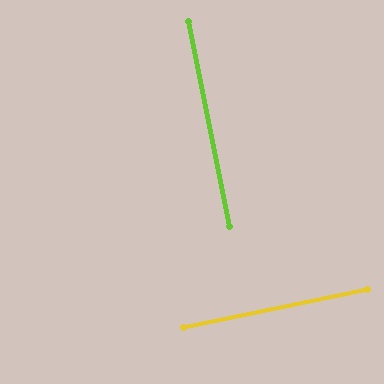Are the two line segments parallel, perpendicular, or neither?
Perpendicular — they meet at approximately 89°.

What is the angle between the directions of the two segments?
Approximately 89 degrees.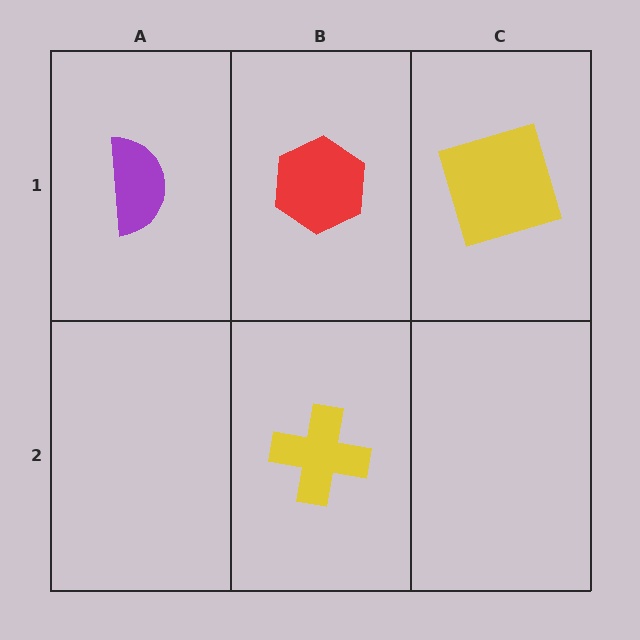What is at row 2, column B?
A yellow cross.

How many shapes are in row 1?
3 shapes.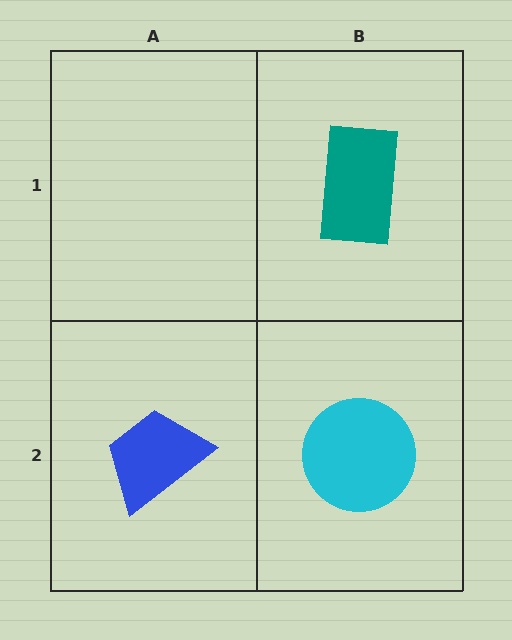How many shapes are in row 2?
2 shapes.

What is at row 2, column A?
A blue trapezoid.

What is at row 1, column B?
A teal rectangle.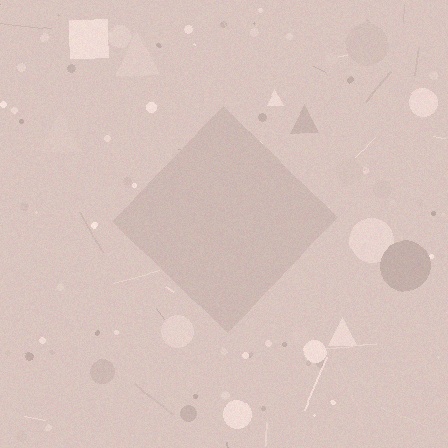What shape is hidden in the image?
A diamond is hidden in the image.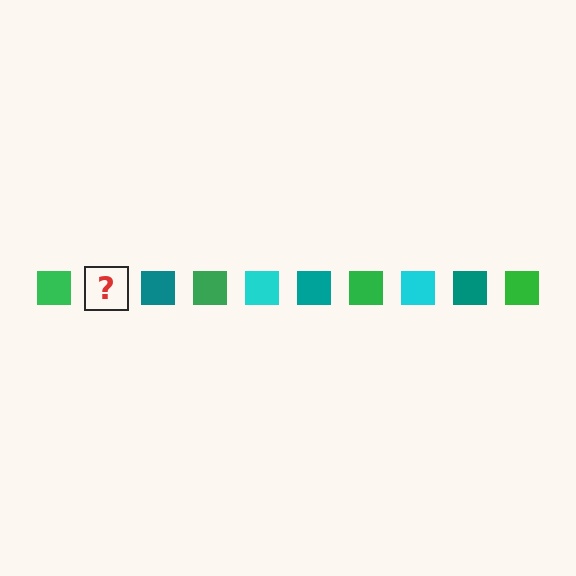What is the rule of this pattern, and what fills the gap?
The rule is that the pattern cycles through green, cyan, teal squares. The gap should be filled with a cyan square.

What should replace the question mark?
The question mark should be replaced with a cyan square.